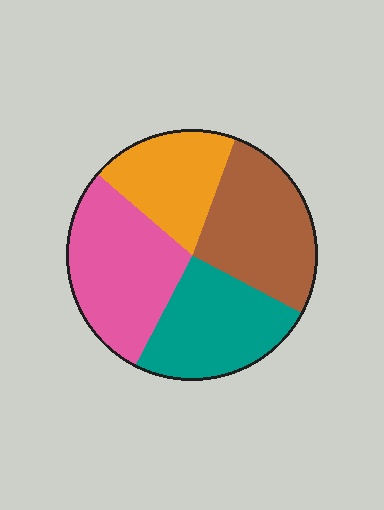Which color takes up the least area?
Orange, at roughly 20%.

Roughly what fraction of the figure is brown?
Brown takes up between a quarter and a half of the figure.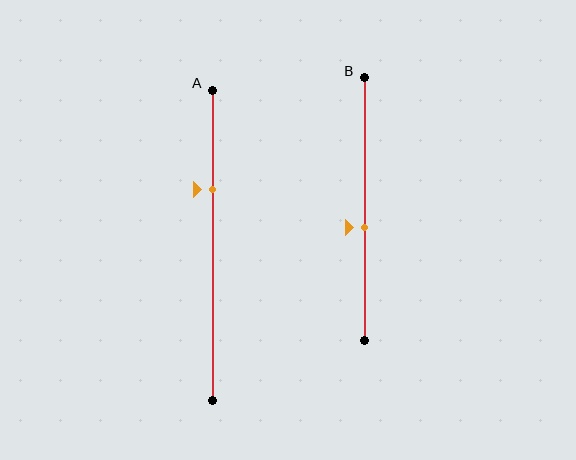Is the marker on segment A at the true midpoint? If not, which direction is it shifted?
No, the marker on segment A is shifted upward by about 18% of the segment length.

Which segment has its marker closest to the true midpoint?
Segment B has its marker closest to the true midpoint.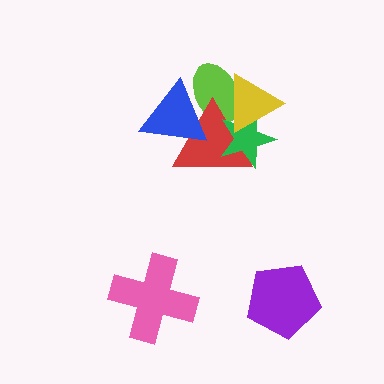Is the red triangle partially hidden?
Yes, it is partially covered by another shape.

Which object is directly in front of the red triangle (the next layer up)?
The blue triangle is directly in front of the red triangle.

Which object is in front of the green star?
The yellow triangle is in front of the green star.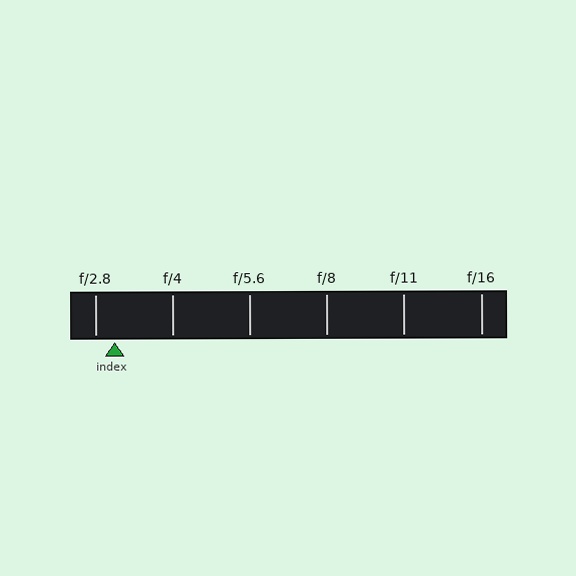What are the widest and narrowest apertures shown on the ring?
The widest aperture shown is f/2.8 and the narrowest is f/16.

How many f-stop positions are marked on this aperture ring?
There are 6 f-stop positions marked.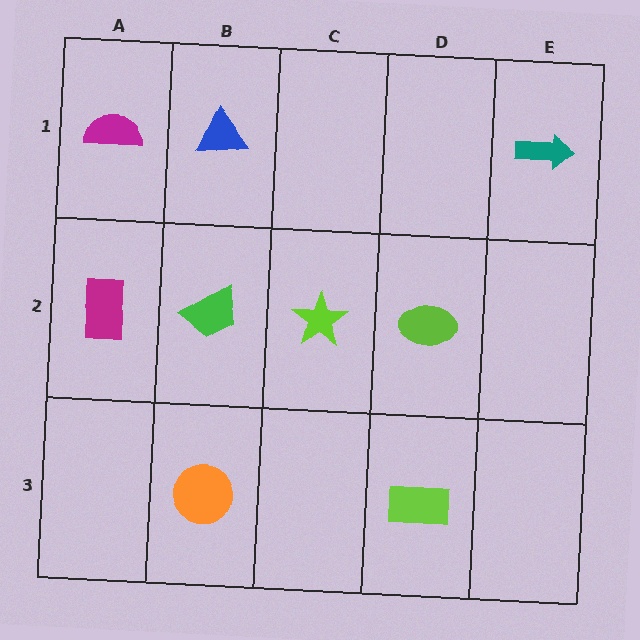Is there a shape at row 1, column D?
No, that cell is empty.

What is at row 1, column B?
A blue triangle.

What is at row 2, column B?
A green trapezoid.